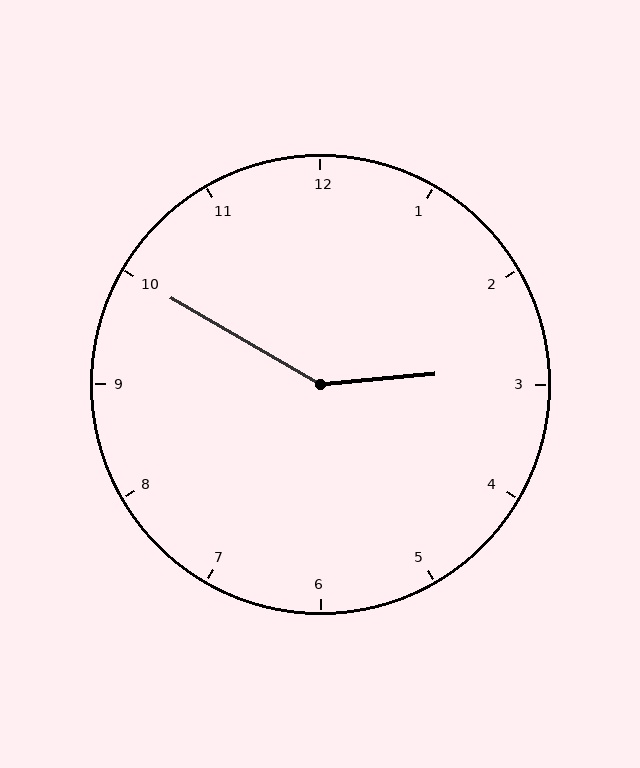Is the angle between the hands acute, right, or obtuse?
It is obtuse.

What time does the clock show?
2:50.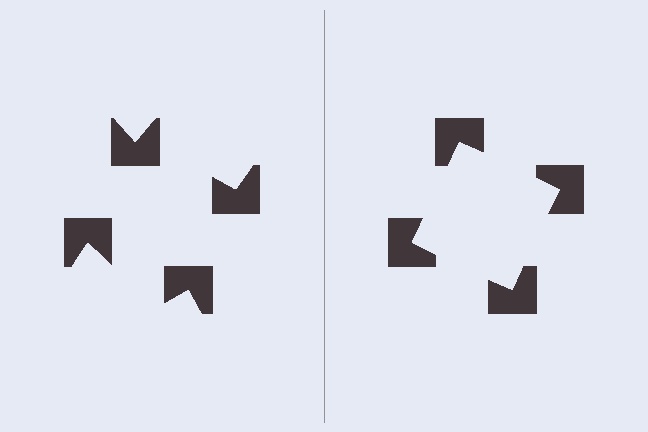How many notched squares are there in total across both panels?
8 — 4 on each side.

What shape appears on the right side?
An illusory square.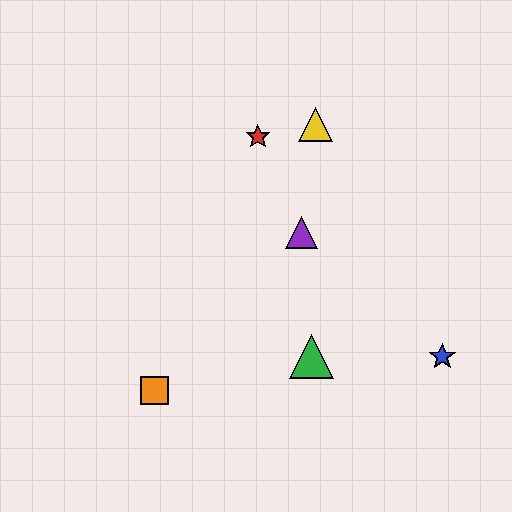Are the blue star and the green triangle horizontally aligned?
Yes, both are at y≈357.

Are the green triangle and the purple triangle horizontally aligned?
No, the green triangle is at y≈357 and the purple triangle is at y≈232.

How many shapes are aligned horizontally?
2 shapes (the blue star, the green triangle) are aligned horizontally.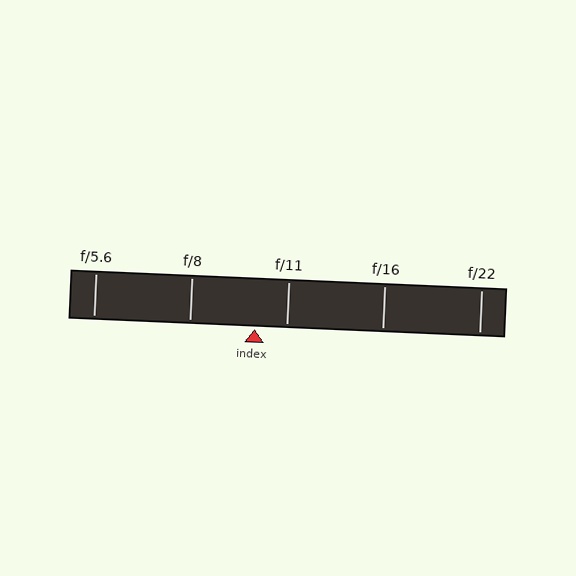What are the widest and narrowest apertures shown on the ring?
The widest aperture shown is f/5.6 and the narrowest is f/22.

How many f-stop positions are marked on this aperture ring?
There are 5 f-stop positions marked.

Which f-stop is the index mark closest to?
The index mark is closest to f/11.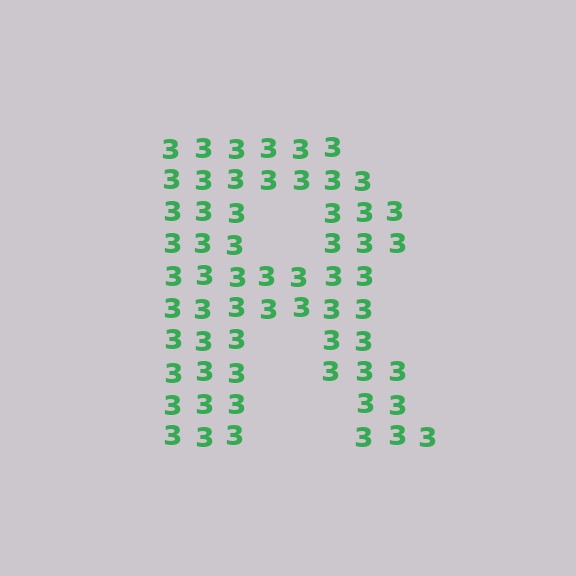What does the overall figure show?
The overall figure shows the letter R.